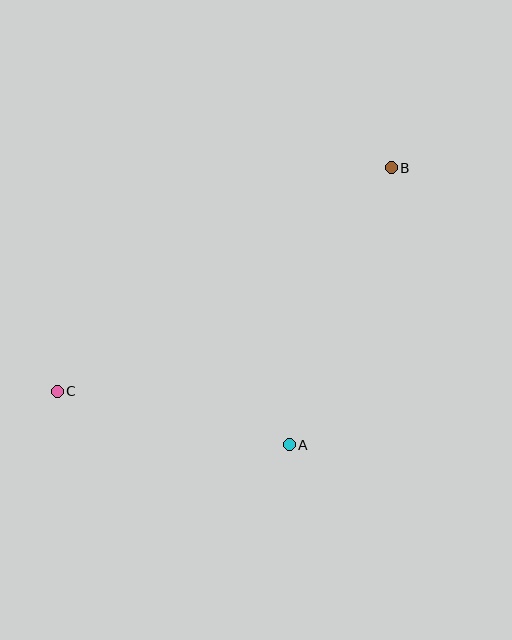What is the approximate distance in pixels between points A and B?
The distance between A and B is approximately 295 pixels.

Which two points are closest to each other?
Points A and C are closest to each other.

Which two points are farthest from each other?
Points B and C are farthest from each other.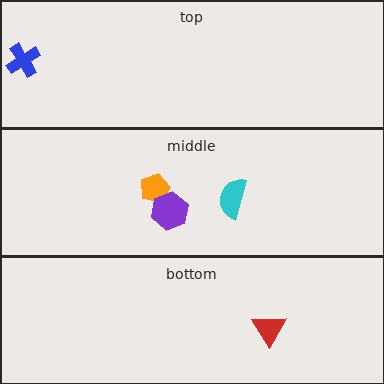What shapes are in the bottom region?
The red triangle.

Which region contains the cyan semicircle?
The middle region.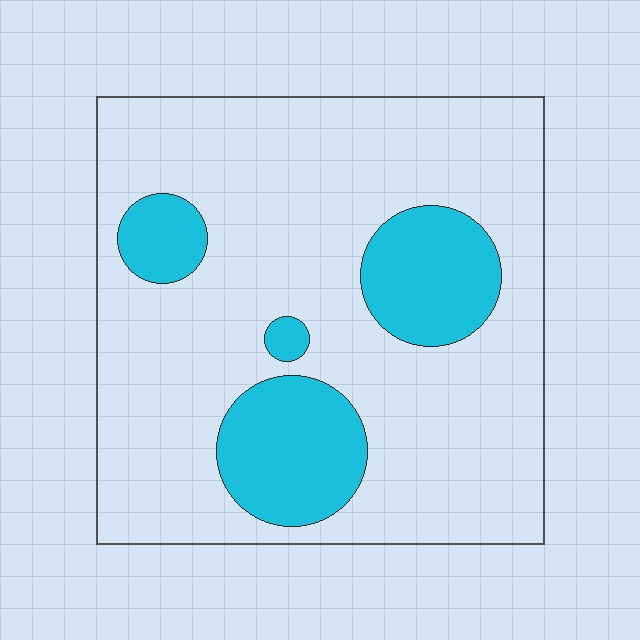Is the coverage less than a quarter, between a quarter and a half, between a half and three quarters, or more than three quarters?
Less than a quarter.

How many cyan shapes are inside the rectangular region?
4.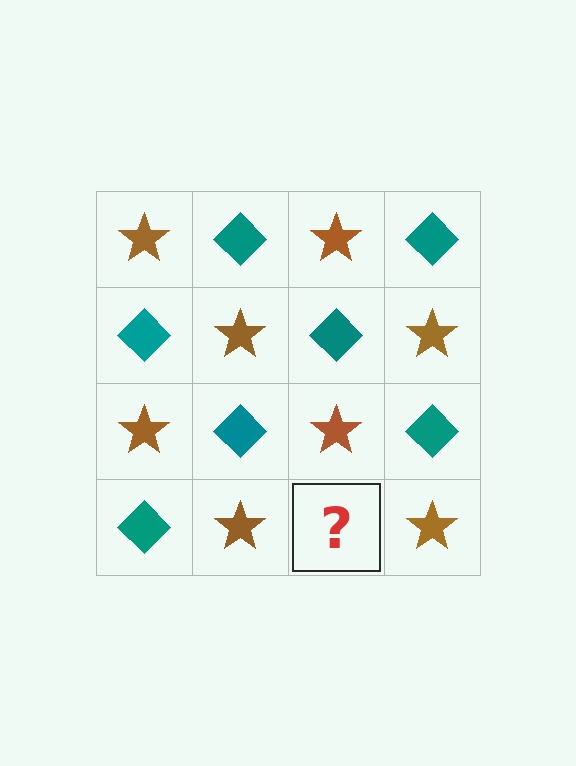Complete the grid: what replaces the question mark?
The question mark should be replaced with a teal diamond.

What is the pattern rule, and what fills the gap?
The rule is that it alternates brown star and teal diamond in a checkerboard pattern. The gap should be filled with a teal diamond.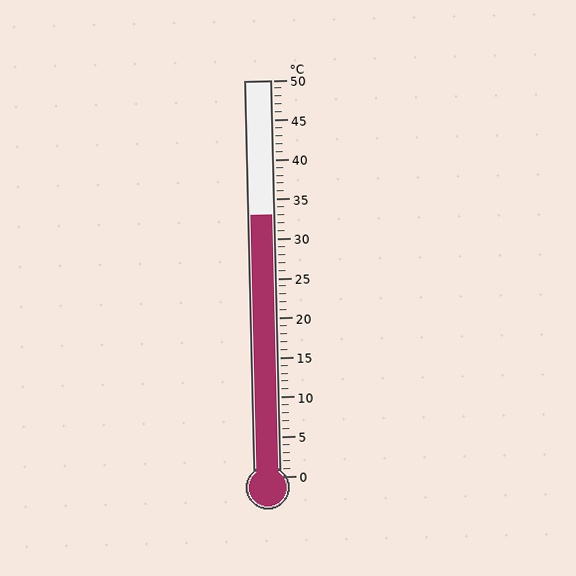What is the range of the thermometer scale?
The thermometer scale ranges from 0°C to 50°C.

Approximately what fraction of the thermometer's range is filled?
The thermometer is filled to approximately 65% of its range.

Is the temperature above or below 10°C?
The temperature is above 10°C.